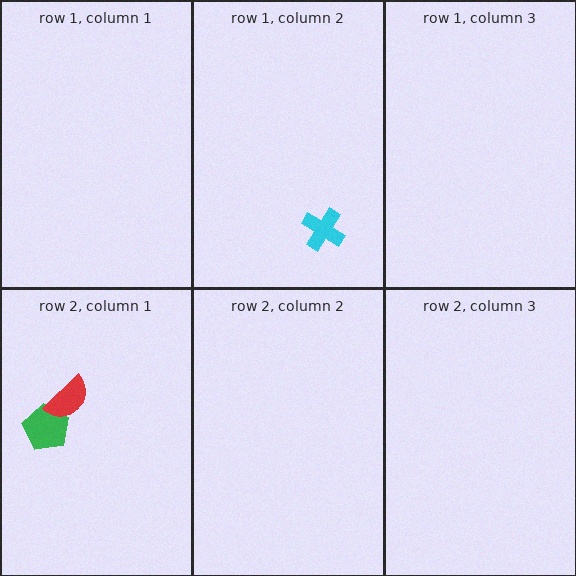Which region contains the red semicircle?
The row 2, column 1 region.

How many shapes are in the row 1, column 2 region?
1.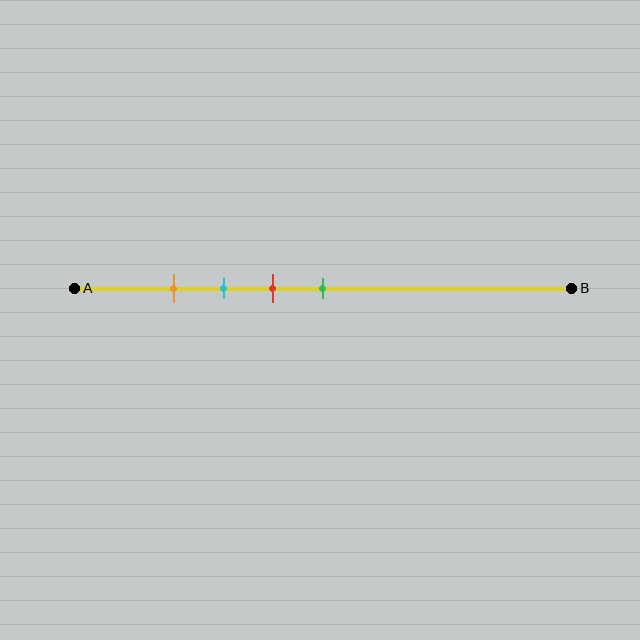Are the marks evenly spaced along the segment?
Yes, the marks are approximately evenly spaced.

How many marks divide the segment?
There are 4 marks dividing the segment.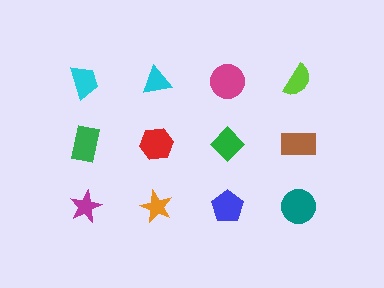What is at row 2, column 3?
A green diamond.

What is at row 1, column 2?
A cyan triangle.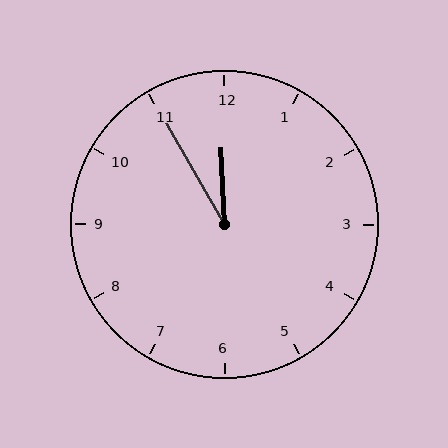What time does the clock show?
11:55.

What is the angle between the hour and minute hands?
Approximately 28 degrees.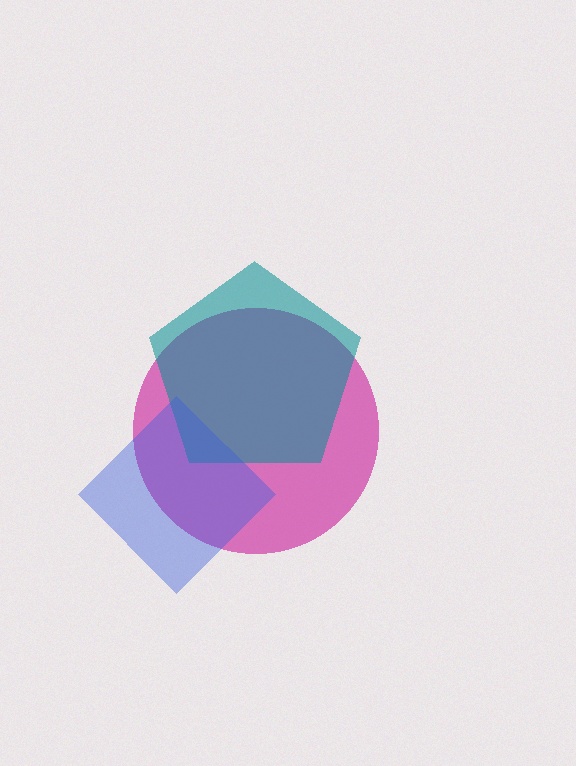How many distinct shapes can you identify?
There are 3 distinct shapes: a magenta circle, a teal pentagon, a blue diamond.